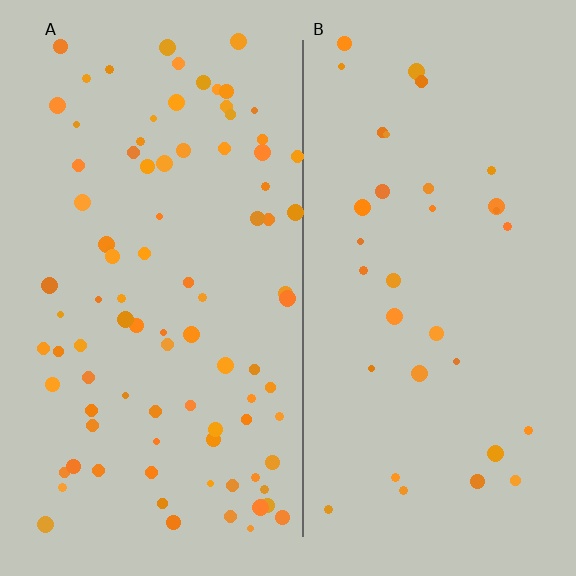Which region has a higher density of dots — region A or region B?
A (the left).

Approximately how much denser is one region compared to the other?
Approximately 2.6× — region A over region B.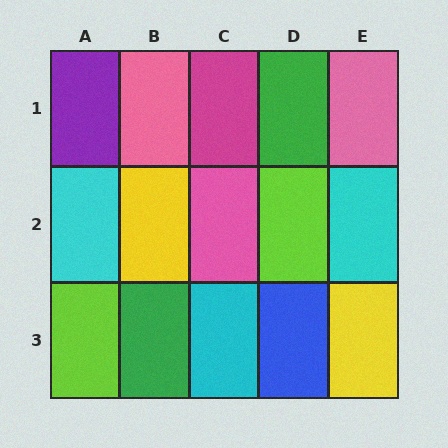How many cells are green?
2 cells are green.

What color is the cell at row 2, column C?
Pink.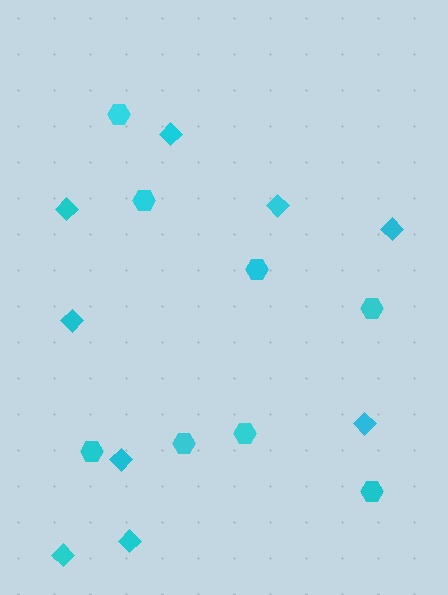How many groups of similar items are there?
There are 2 groups: one group of diamonds (9) and one group of hexagons (8).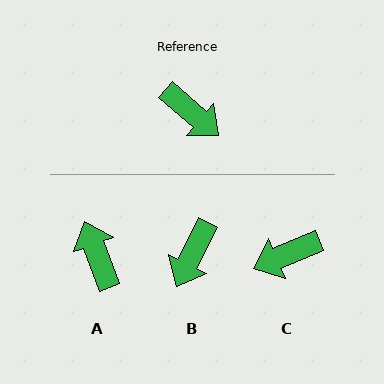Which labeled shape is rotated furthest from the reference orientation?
A, about 151 degrees away.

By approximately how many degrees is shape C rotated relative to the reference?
Approximately 116 degrees clockwise.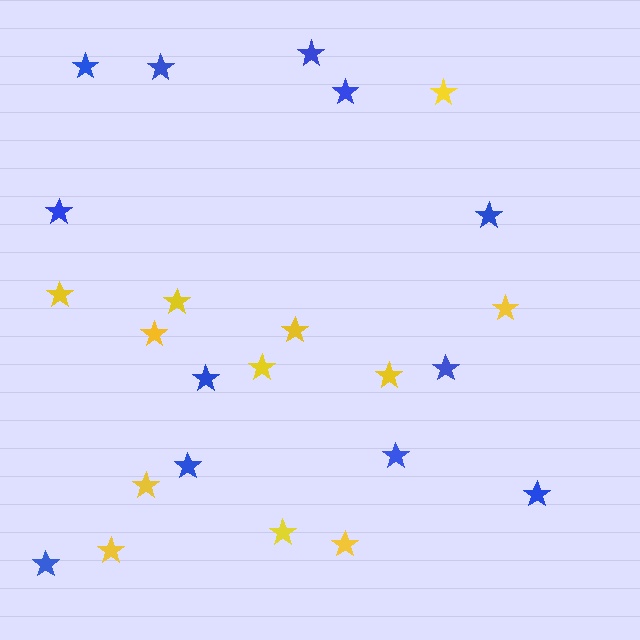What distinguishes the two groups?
There are 2 groups: one group of yellow stars (12) and one group of blue stars (12).